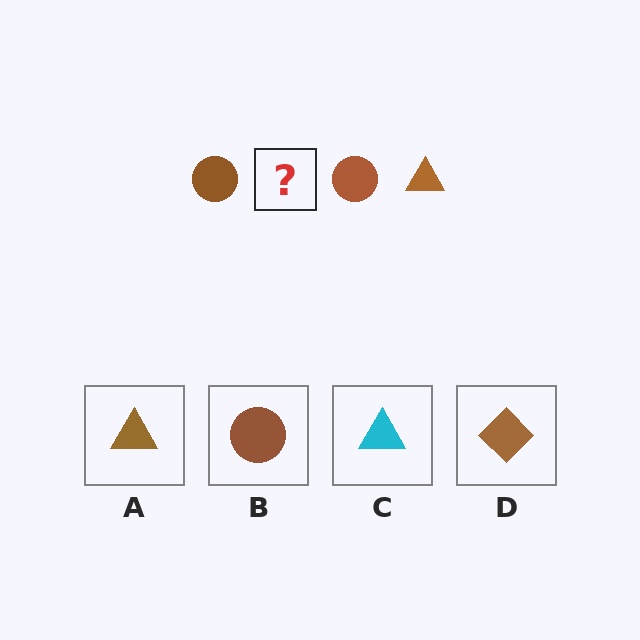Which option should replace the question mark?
Option A.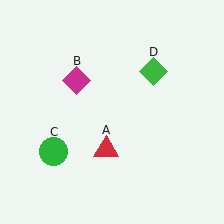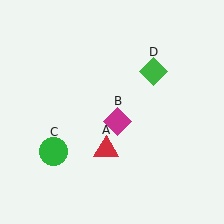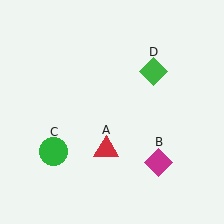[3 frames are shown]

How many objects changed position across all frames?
1 object changed position: magenta diamond (object B).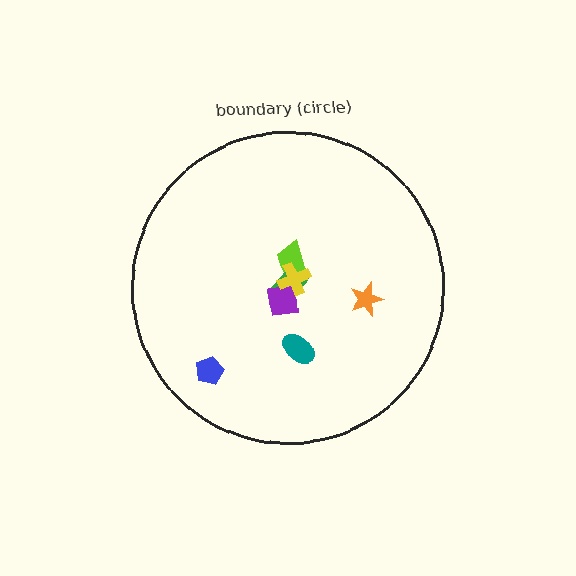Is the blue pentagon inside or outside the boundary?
Inside.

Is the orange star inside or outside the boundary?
Inside.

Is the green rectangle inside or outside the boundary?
Inside.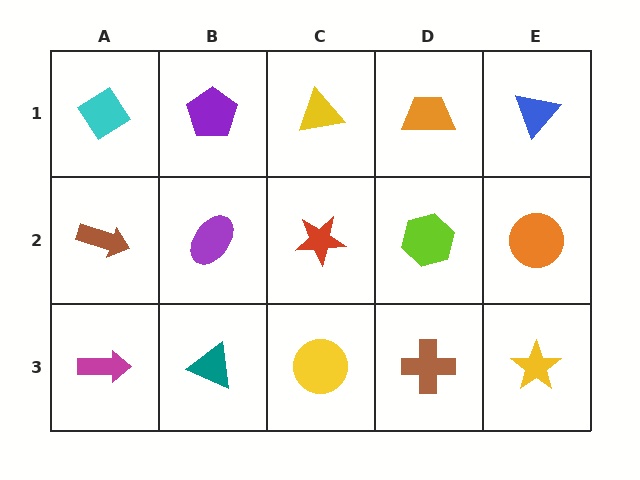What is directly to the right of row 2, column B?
A red star.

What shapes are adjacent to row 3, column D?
A lime hexagon (row 2, column D), a yellow circle (row 3, column C), a yellow star (row 3, column E).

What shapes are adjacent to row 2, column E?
A blue triangle (row 1, column E), a yellow star (row 3, column E), a lime hexagon (row 2, column D).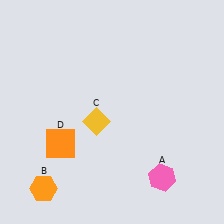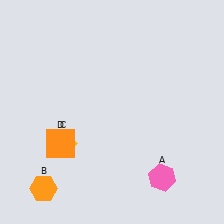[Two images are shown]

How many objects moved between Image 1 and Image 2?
1 object moved between the two images.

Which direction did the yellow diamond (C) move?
The yellow diamond (C) moved left.